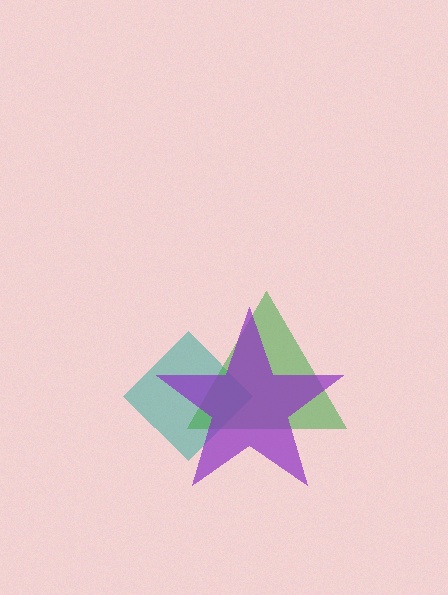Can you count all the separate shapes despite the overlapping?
Yes, there are 3 separate shapes.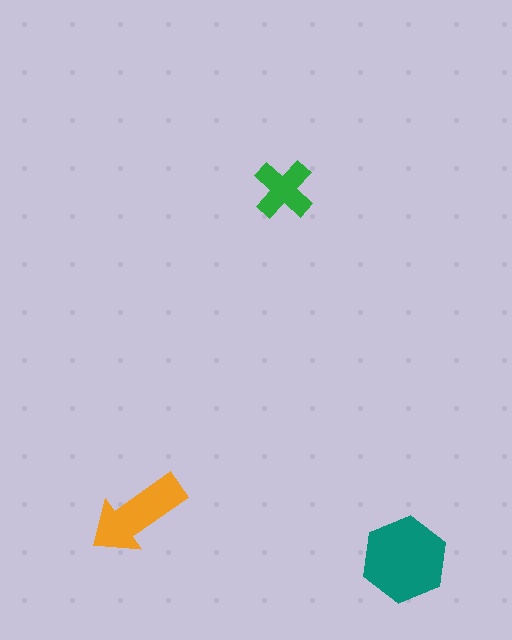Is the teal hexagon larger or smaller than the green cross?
Larger.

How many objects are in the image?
There are 3 objects in the image.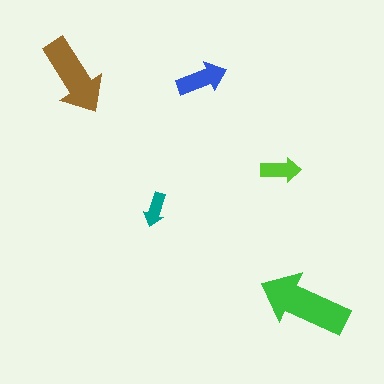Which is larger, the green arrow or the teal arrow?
The green one.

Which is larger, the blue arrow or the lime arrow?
The blue one.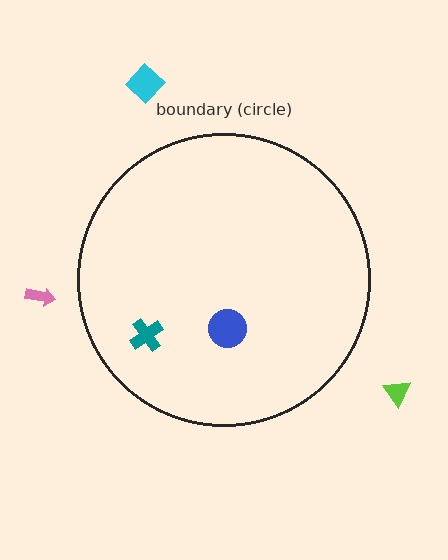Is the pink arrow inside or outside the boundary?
Outside.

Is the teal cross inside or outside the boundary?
Inside.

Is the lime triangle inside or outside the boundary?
Outside.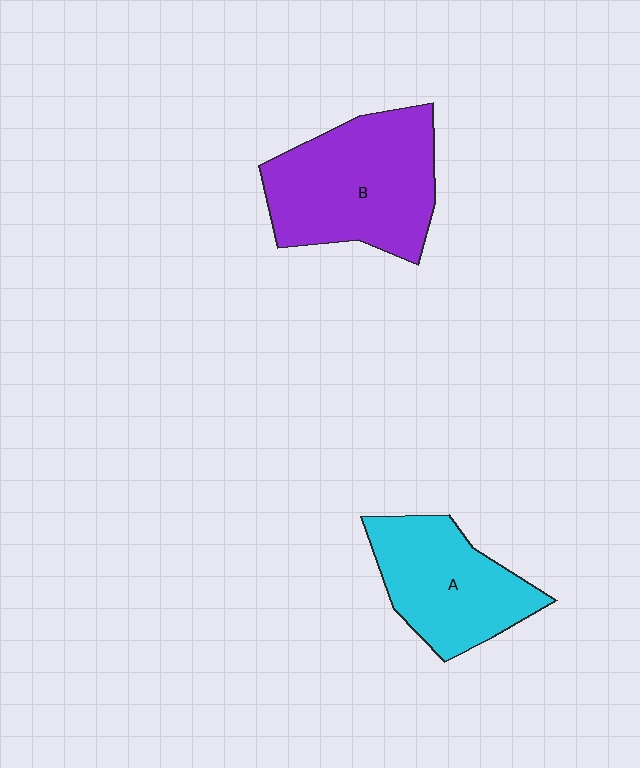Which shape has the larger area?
Shape B (purple).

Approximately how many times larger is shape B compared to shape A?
Approximately 1.3 times.